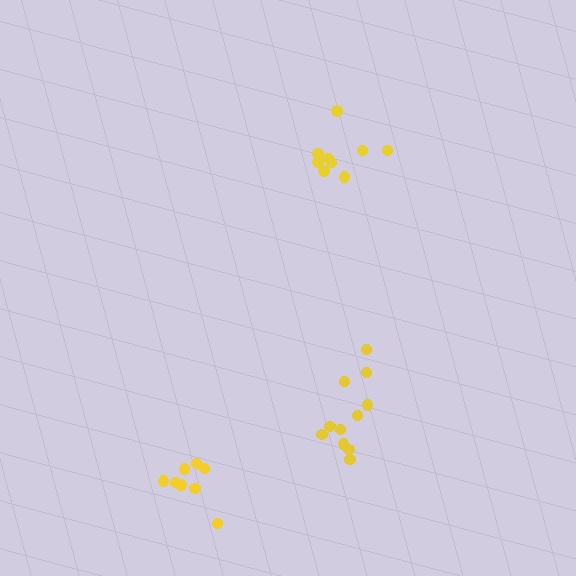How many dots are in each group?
Group 1: 8 dots, Group 2: 9 dots, Group 3: 11 dots (28 total).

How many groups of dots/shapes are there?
There are 3 groups.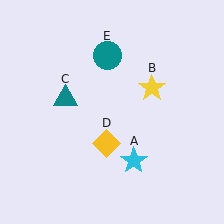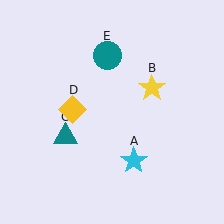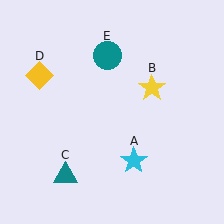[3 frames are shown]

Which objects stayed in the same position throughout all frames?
Cyan star (object A) and yellow star (object B) and teal circle (object E) remained stationary.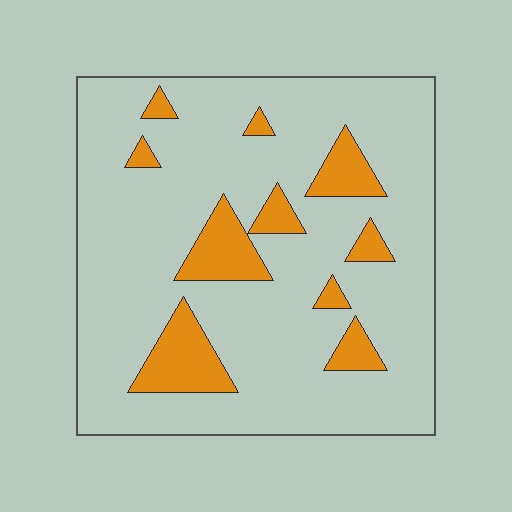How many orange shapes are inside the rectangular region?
10.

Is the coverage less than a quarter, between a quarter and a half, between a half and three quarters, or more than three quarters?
Less than a quarter.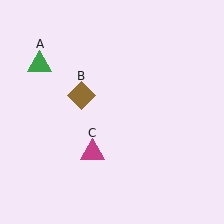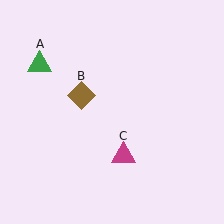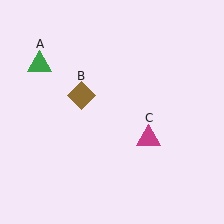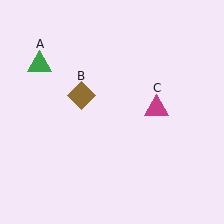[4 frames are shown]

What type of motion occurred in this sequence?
The magenta triangle (object C) rotated counterclockwise around the center of the scene.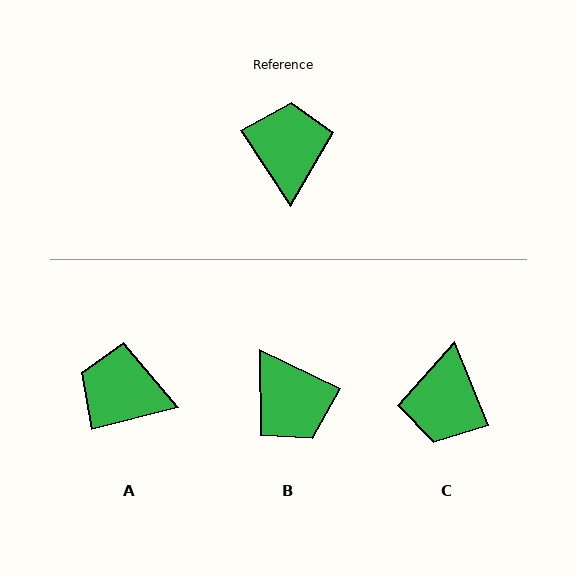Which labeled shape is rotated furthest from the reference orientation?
C, about 169 degrees away.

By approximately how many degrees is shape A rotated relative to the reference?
Approximately 71 degrees counter-clockwise.